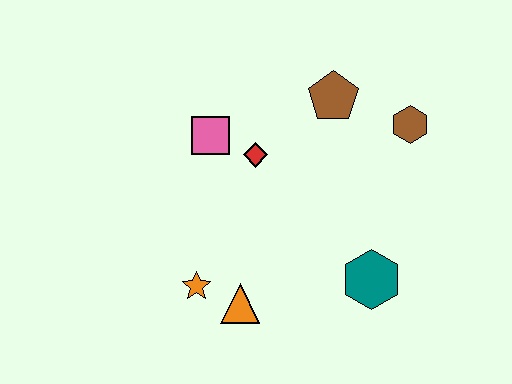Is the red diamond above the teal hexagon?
Yes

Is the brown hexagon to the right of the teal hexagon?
Yes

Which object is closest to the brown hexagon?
The brown pentagon is closest to the brown hexagon.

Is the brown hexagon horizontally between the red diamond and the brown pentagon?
No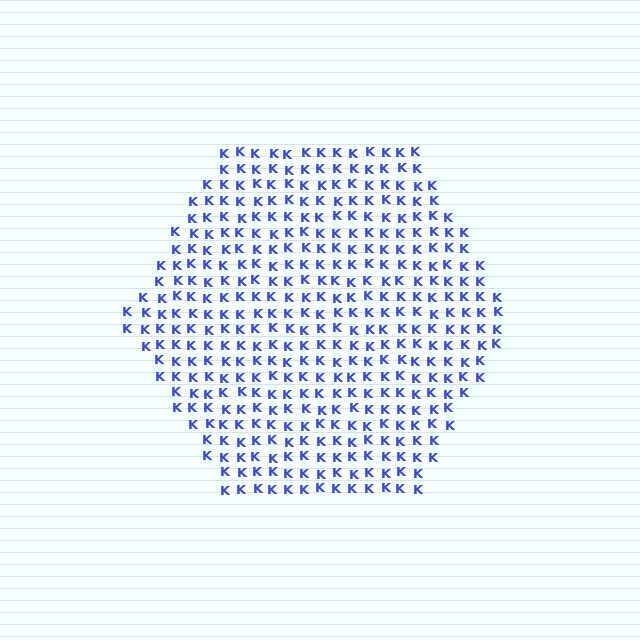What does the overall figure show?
The overall figure shows a hexagon.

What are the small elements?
The small elements are letter K's.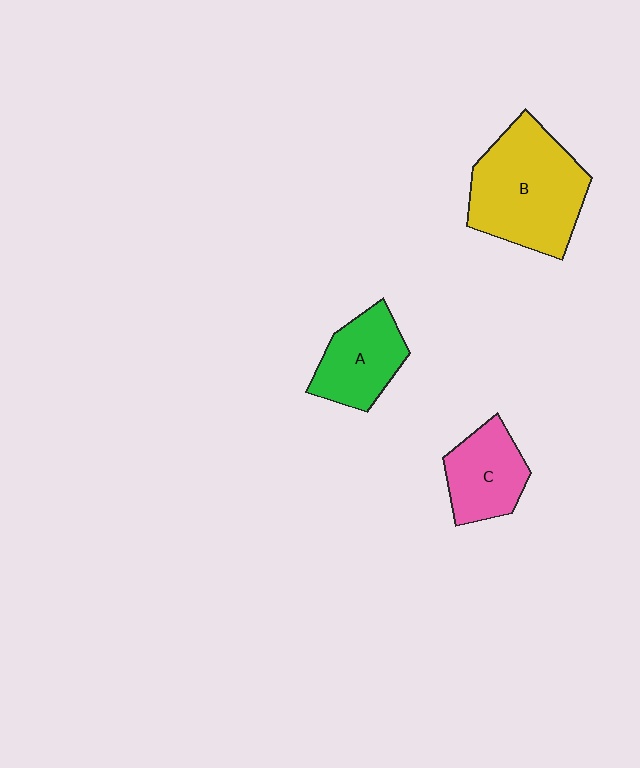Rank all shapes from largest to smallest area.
From largest to smallest: B (yellow), A (green), C (pink).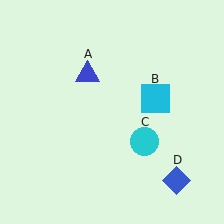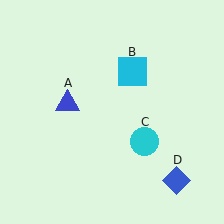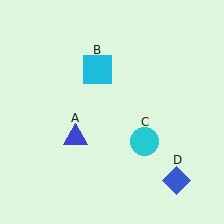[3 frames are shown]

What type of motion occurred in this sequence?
The blue triangle (object A), cyan square (object B) rotated counterclockwise around the center of the scene.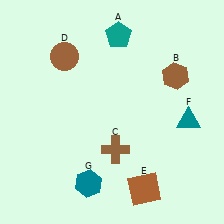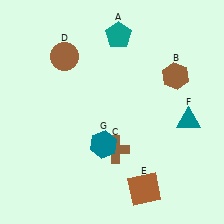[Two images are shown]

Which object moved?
The teal hexagon (G) moved up.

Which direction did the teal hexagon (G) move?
The teal hexagon (G) moved up.